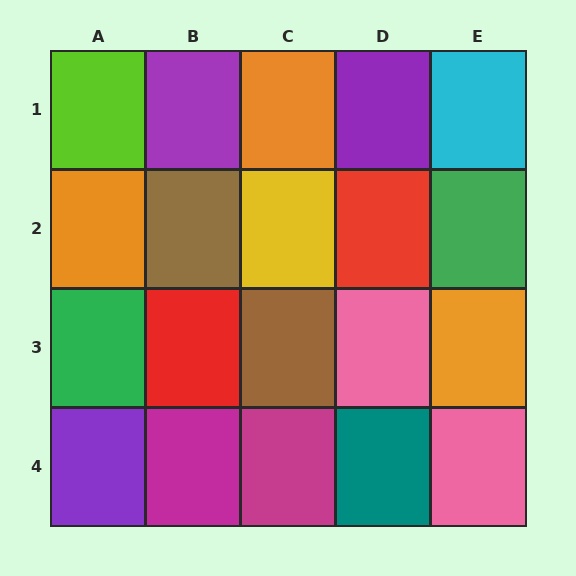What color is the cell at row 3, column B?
Red.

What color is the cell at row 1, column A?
Lime.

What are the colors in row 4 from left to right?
Purple, magenta, magenta, teal, pink.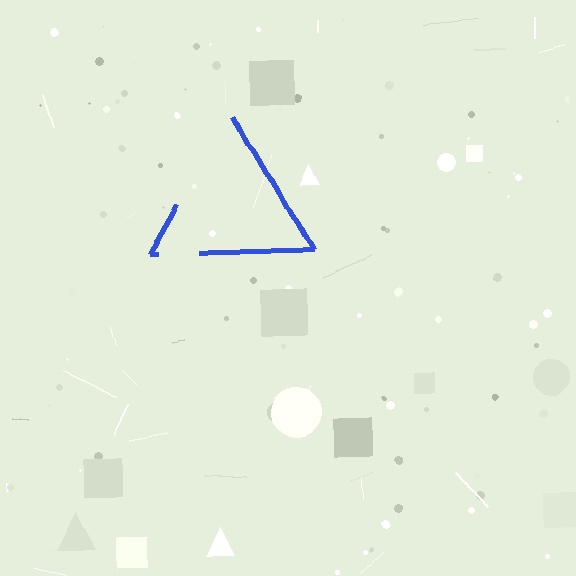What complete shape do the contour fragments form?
The contour fragments form a triangle.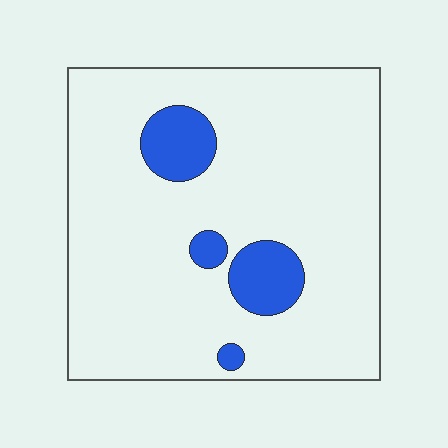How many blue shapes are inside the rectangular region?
4.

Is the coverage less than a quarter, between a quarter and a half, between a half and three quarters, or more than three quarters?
Less than a quarter.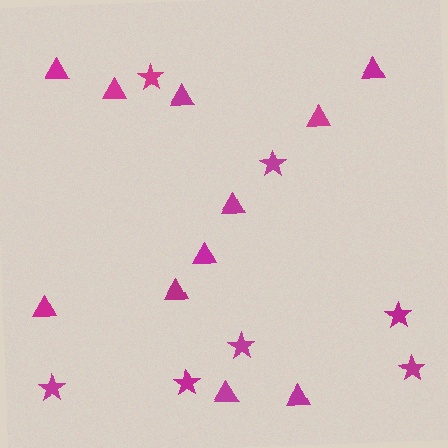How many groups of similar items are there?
There are 2 groups: one group of triangles (11) and one group of stars (7).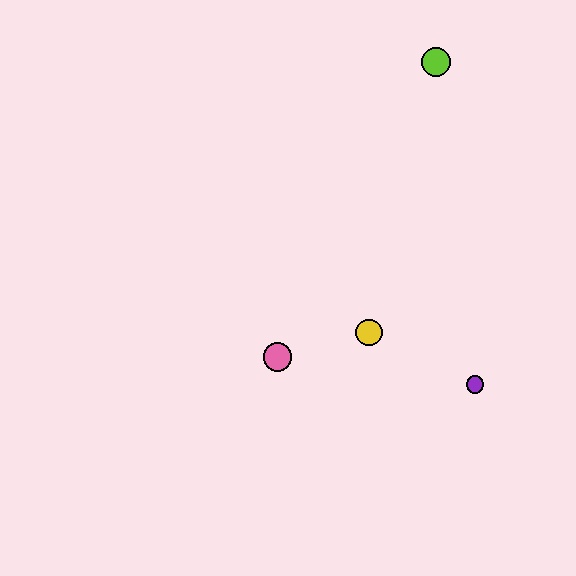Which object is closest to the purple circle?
The yellow circle is closest to the purple circle.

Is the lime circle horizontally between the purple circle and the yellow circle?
Yes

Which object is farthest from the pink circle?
The lime circle is farthest from the pink circle.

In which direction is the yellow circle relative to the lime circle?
The yellow circle is below the lime circle.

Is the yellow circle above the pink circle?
Yes